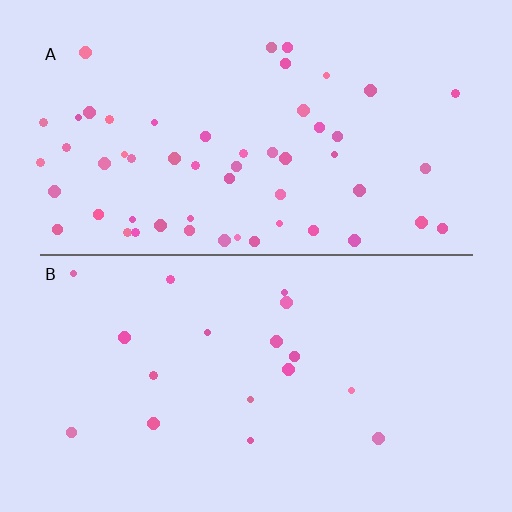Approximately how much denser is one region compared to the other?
Approximately 3.1× — region A over region B.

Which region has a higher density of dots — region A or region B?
A (the top).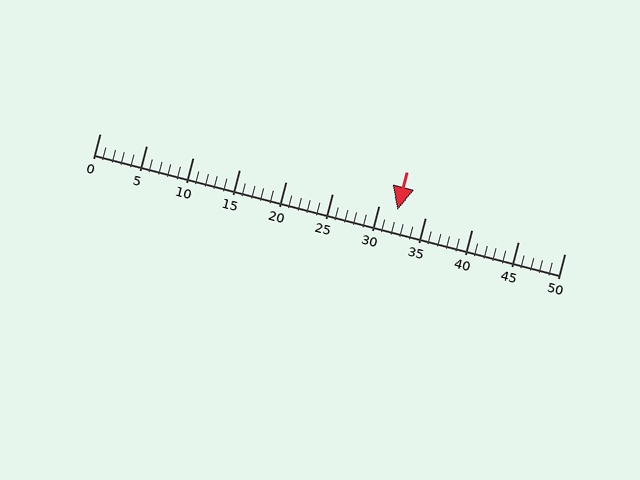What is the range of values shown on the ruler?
The ruler shows values from 0 to 50.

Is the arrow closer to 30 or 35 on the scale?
The arrow is closer to 30.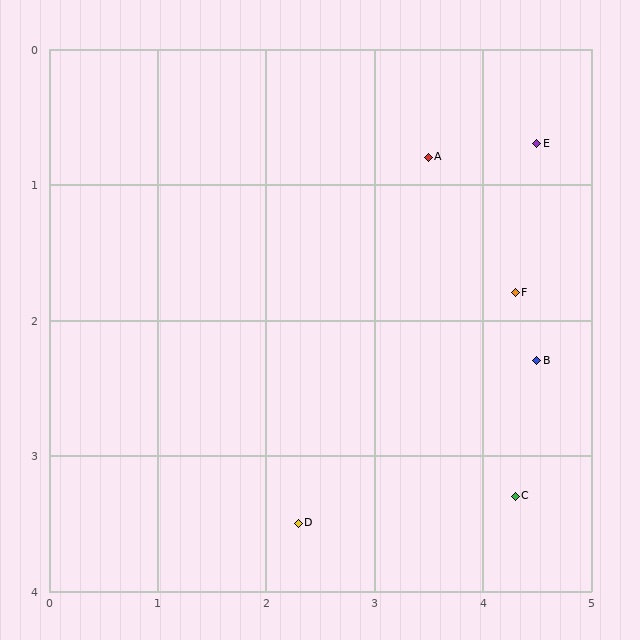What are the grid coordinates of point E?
Point E is at approximately (4.5, 0.7).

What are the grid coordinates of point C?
Point C is at approximately (4.3, 3.3).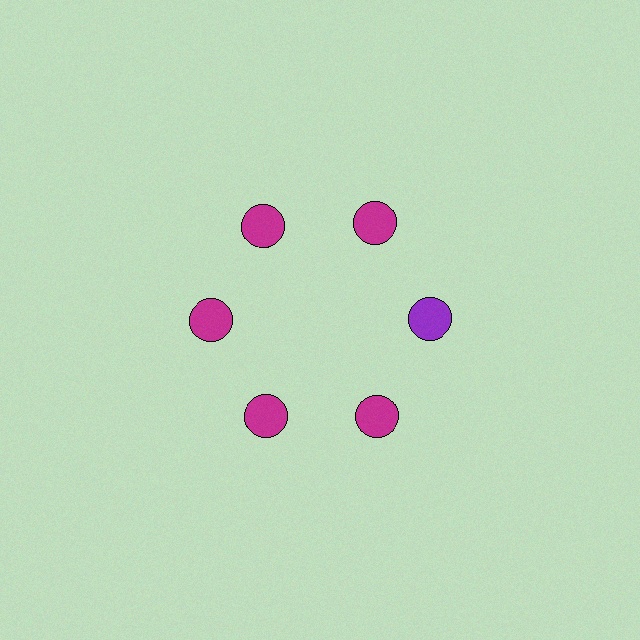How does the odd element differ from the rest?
It has a different color: purple instead of magenta.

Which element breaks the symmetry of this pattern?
The purple circle at roughly the 3 o'clock position breaks the symmetry. All other shapes are magenta circles.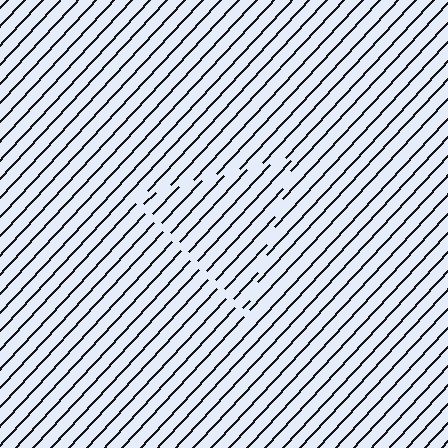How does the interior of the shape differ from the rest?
The interior of the shape contains the same grating, shifted by half a period — the contour is defined by the phase discontinuity where line-ends from the inner and outer gratings abut.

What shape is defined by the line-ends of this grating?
An illusory triangle. The interior of the shape contains the same grating, shifted by half a period — the contour is defined by the phase discontinuity where line-ends from the inner and outer gratings abut.